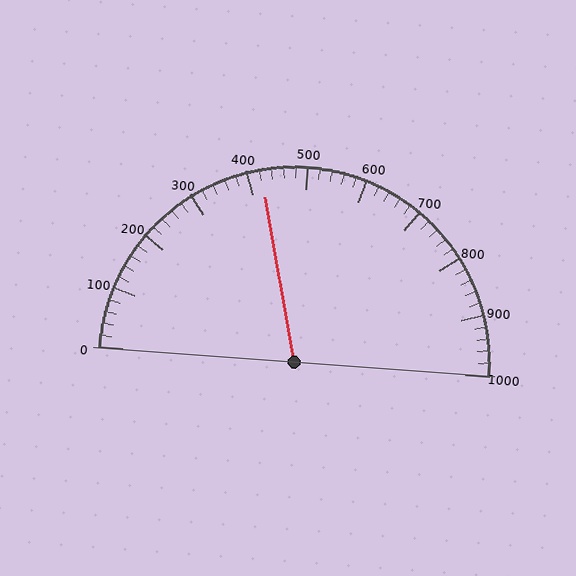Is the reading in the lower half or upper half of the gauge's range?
The reading is in the lower half of the range (0 to 1000).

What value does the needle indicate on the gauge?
The needle indicates approximately 420.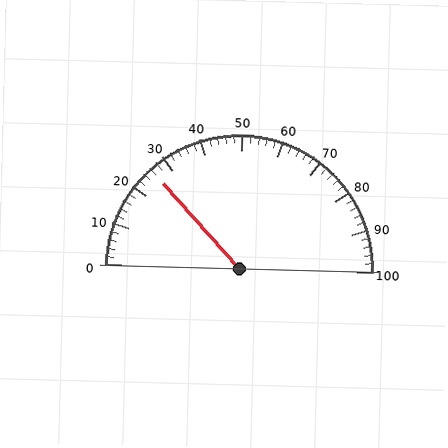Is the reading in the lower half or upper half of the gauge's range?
The reading is in the lower half of the range (0 to 100).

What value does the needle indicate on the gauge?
The needle indicates approximately 26.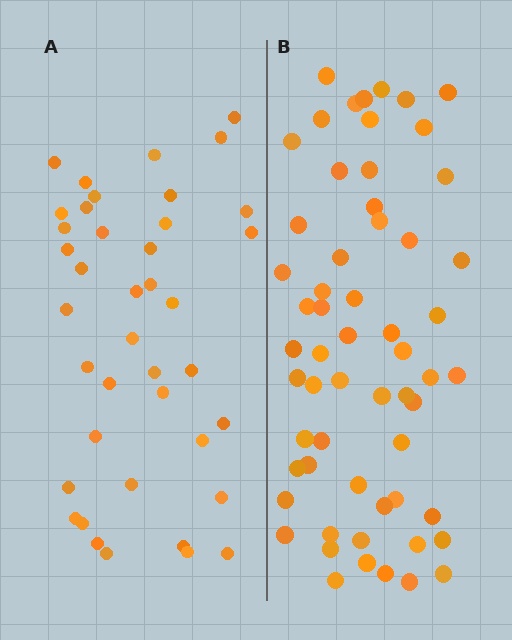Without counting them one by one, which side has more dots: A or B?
Region B (the right region) has more dots.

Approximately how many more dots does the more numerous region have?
Region B has approximately 20 more dots than region A.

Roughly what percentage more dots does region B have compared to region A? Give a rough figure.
About 50% more.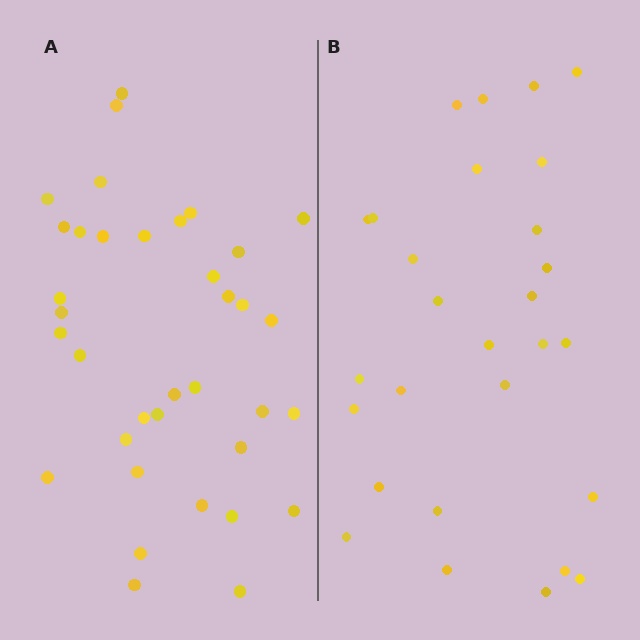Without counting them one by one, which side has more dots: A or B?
Region A (the left region) has more dots.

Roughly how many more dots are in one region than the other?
Region A has roughly 8 or so more dots than region B.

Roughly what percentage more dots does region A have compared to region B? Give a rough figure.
About 30% more.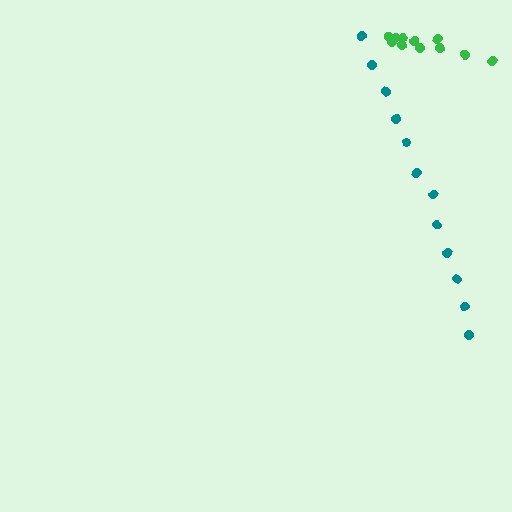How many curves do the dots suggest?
There are 2 distinct paths.